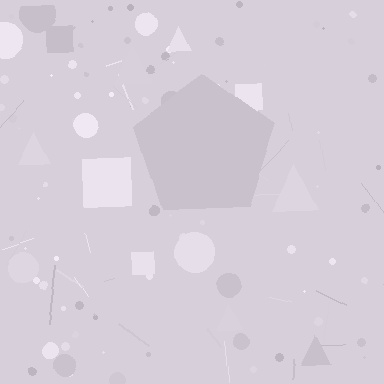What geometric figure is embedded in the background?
A pentagon is embedded in the background.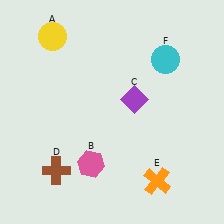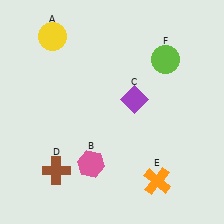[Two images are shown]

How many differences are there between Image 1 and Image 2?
There is 1 difference between the two images.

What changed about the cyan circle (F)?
In Image 1, F is cyan. In Image 2, it changed to lime.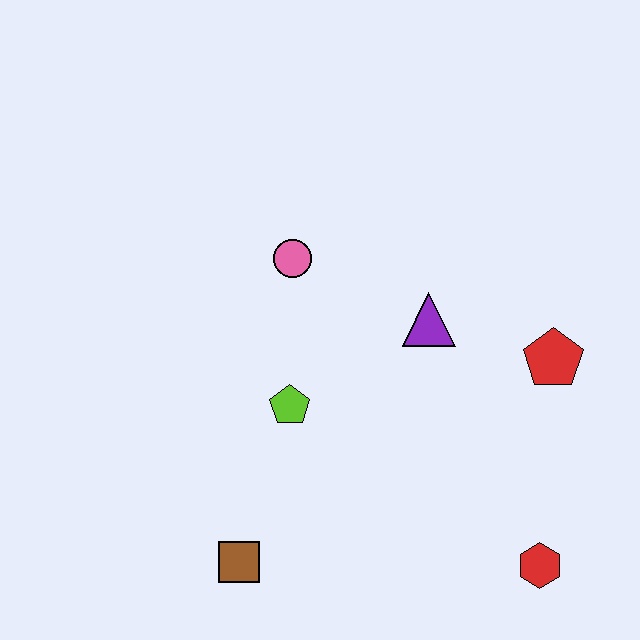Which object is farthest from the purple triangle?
The brown square is farthest from the purple triangle.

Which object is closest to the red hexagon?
The red pentagon is closest to the red hexagon.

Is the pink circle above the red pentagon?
Yes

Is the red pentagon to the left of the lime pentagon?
No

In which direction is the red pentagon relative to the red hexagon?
The red pentagon is above the red hexagon.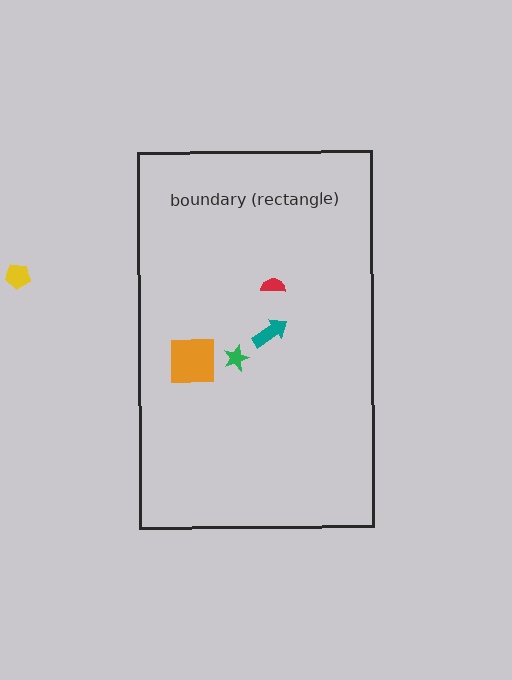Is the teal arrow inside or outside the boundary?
Inside.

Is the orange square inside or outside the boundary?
Inside.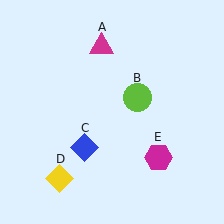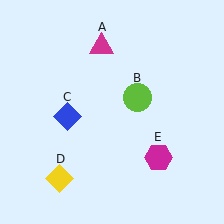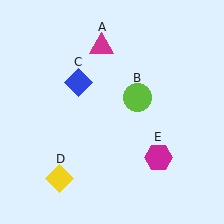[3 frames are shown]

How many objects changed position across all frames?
1 object changed position: blue diamond (object C).